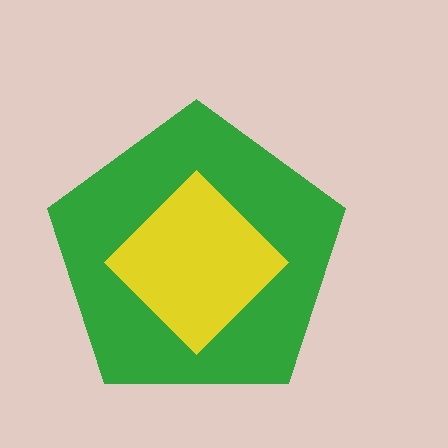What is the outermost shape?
The green pentagon.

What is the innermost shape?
The yellow diamond.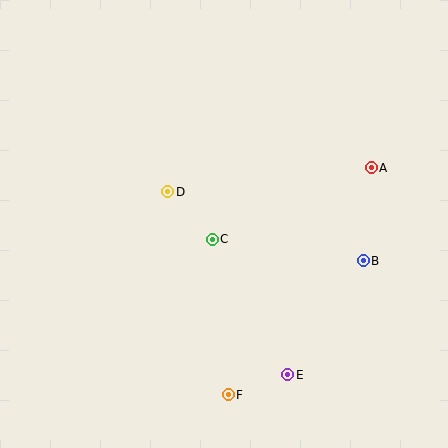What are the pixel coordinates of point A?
Point A is at (371, 168).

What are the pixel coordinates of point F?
Point F is at (228, 395).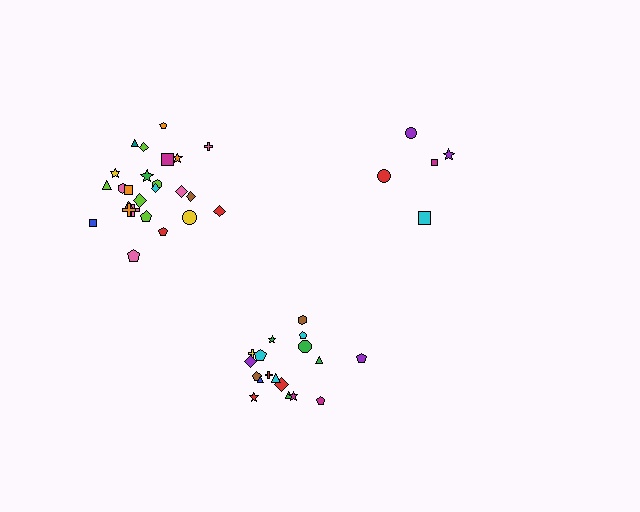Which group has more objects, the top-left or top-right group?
The top-left group.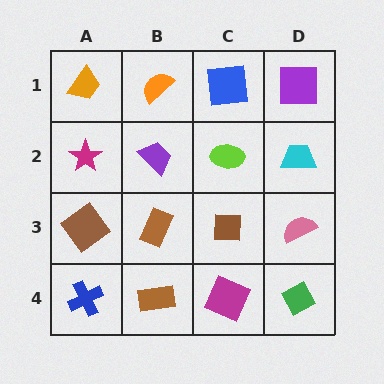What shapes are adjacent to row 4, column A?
A brown diamond (row 3, column A), a brown rectangle (row 4, column B).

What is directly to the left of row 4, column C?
A brown rectangle.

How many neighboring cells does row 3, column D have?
3.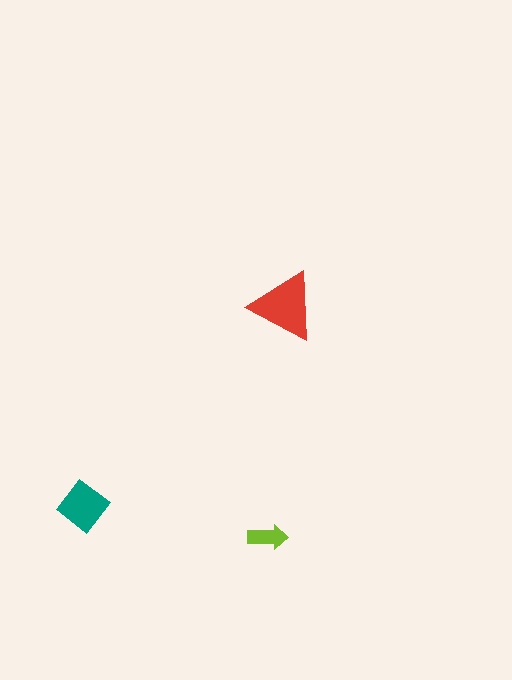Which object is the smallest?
The lime arrow.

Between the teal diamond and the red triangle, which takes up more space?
The red triangle.